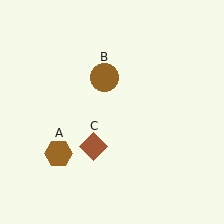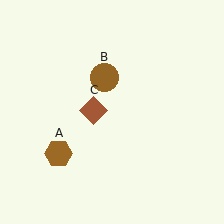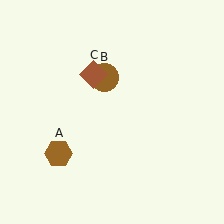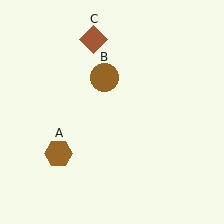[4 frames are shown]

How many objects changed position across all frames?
1 object changed position: brown diamond (object C).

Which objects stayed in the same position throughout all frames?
Brown hexagon (object A) and brown circle (object B) remained stationary.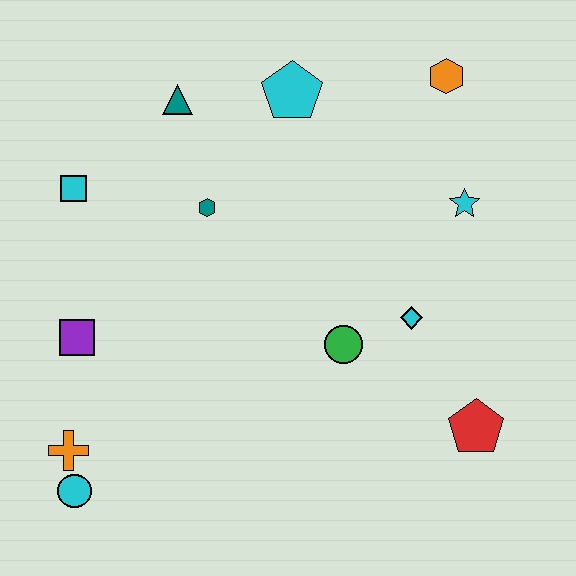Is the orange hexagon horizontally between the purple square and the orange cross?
No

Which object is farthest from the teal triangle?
The red pentagon is farthest from the teal triangle.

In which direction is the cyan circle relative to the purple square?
The cyan circle is below the purple square.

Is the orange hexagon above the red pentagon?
Yes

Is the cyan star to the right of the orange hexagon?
Yes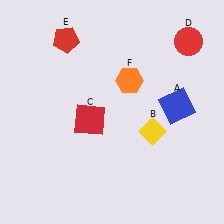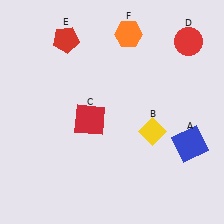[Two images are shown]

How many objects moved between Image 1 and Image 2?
2 objects moved between the two images.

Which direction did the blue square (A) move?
The blue square (A) moved down.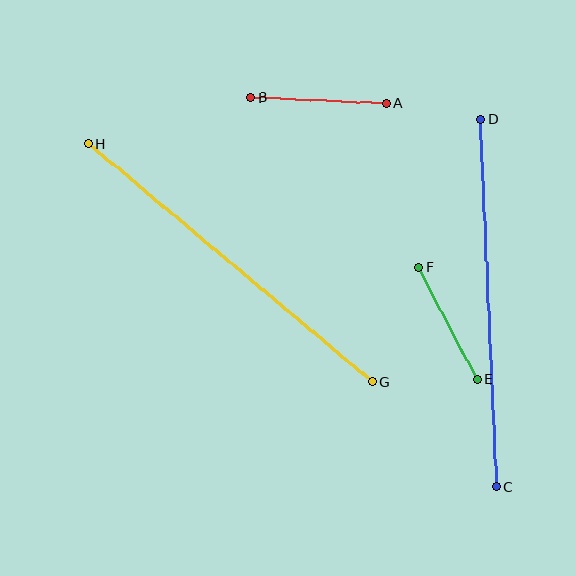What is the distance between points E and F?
The distance is approximately 126 pixels.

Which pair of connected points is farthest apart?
Points G and H are farthest apart.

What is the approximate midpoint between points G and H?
The midpoint is at approximately (230, 263) pixels.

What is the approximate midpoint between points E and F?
The midpoint is at approximately (448, 323) pixels.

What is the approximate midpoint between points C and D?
The midpoint is at approximately (488, 303) pixels.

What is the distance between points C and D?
The distance is approximately 368 pixels.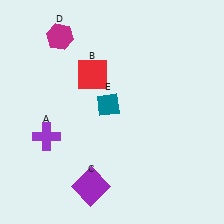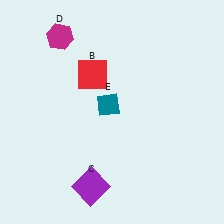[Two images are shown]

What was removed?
The purple cross (A) was removed in Image 2.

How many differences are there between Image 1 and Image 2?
There is 1 difference between the two images.